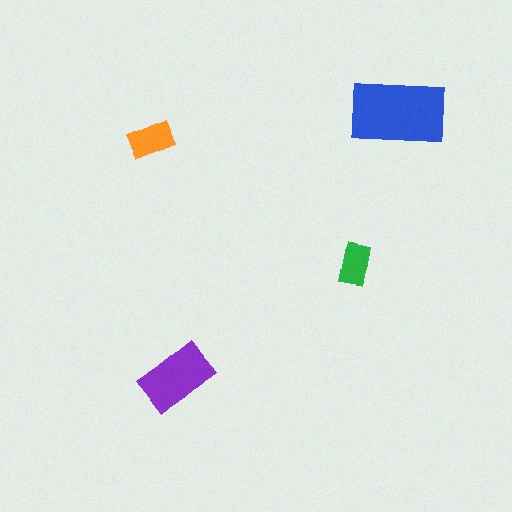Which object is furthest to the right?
The blue rectangle is rightmost.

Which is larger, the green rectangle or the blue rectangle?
The blue one.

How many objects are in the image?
There are 4 objects in the image.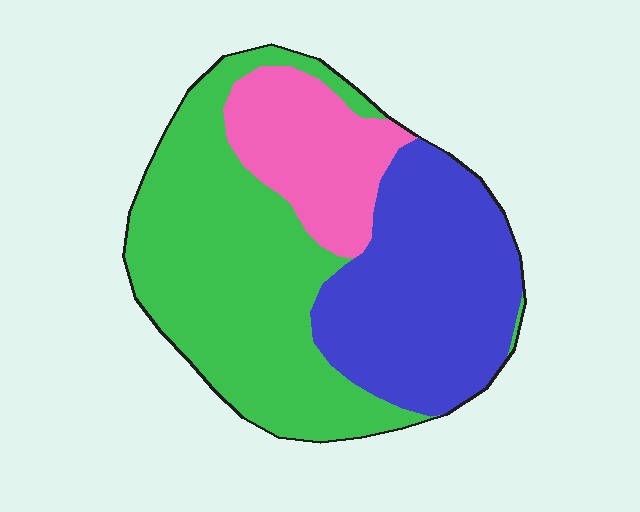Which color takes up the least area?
Pink, at roughly 20%.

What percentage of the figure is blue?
Blue takes up about one third (1/3) of the figure.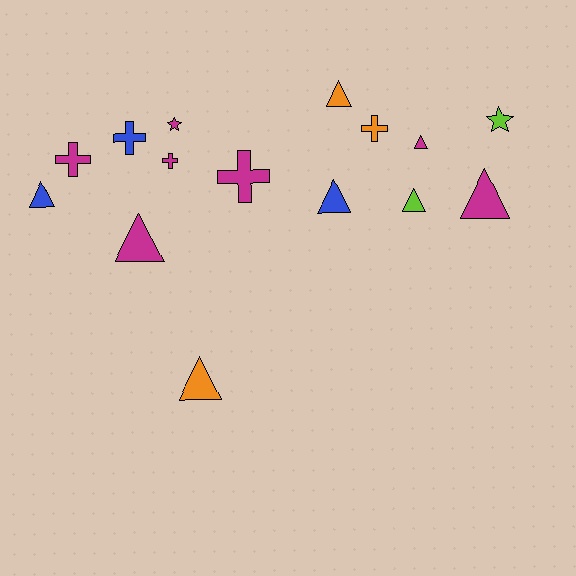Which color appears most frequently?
Magenta, with 7 objects.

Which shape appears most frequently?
Triangle, with 8 objects.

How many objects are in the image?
There are 15 objects.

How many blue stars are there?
There are no blue stars.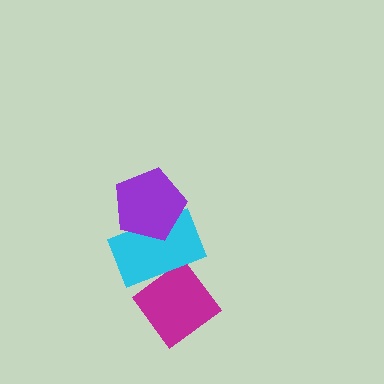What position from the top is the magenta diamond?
The magenta diamond is 3rd from the top.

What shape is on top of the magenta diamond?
The cyan rectangle is on top of the magenta diamond.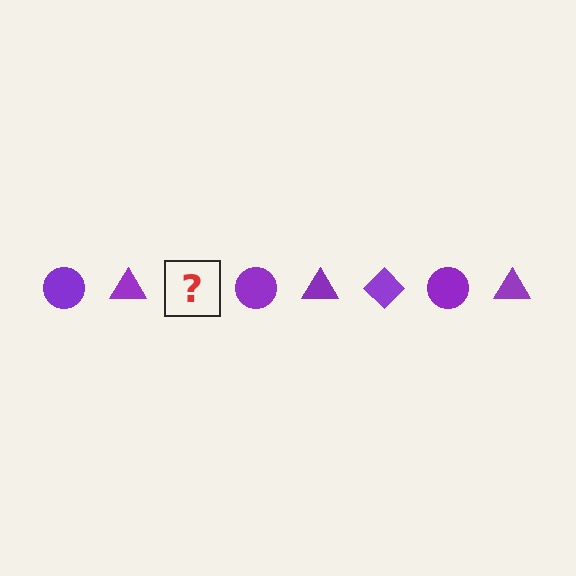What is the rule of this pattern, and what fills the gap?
The rule is that the pattern cycles through circle, triangle, diamond shapes in purple. The gap should be filled with a purple diamond.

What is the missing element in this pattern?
The missing element is a purple diamond.